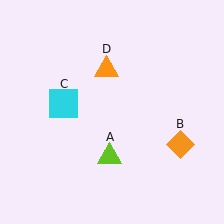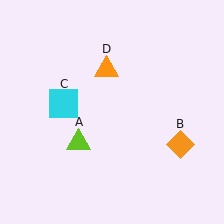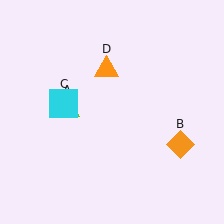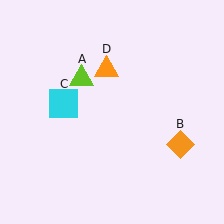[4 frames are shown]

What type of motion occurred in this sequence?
The lime triangle (object A) rotated clockwise around the center of the scene.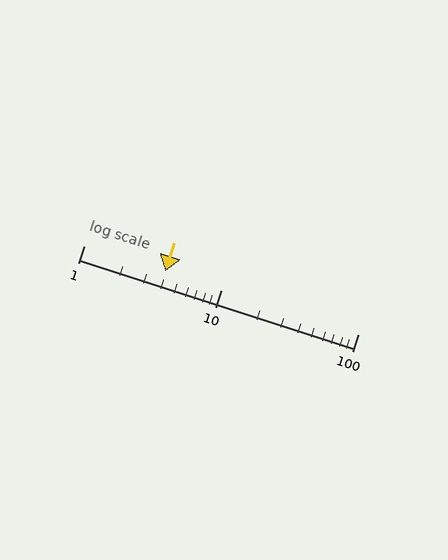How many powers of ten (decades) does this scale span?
The scale spans 2 decades, from 1 to 100.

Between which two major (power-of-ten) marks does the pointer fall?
The pointer is between 1 and 10.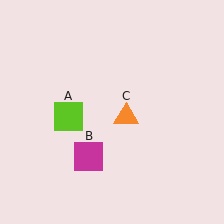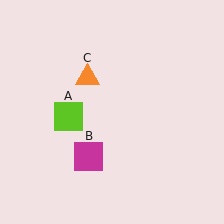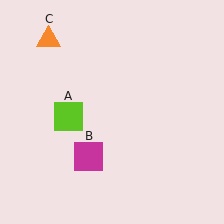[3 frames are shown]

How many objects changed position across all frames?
1 object changed position: orange triangle (object C).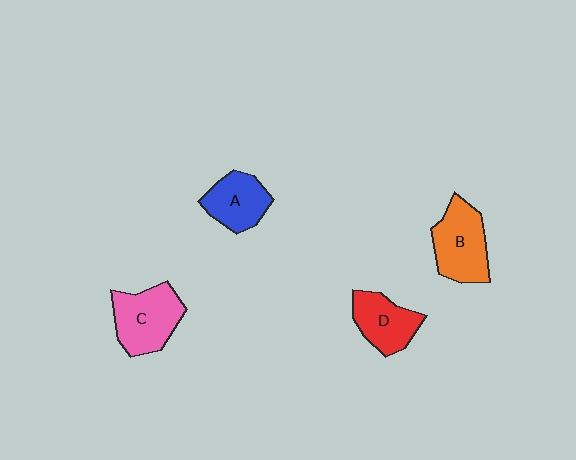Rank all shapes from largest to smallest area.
From largest to smallest: C (pink), B (orange), D (red), A (blue).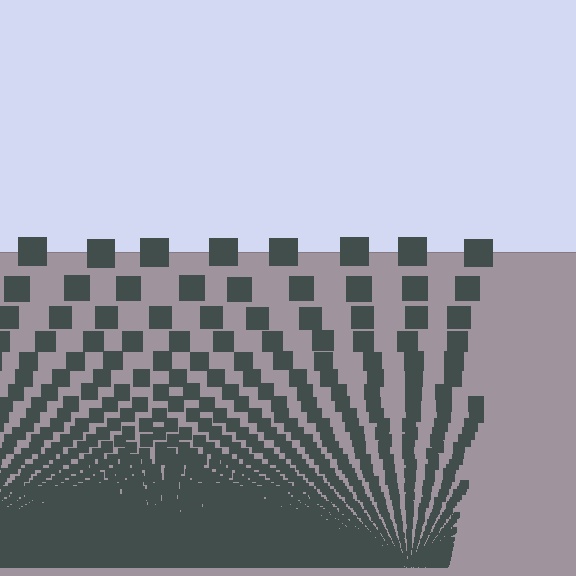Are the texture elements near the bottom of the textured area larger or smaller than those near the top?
Smaller. The gradient is inverted — elements near the bottom are smaller and denser.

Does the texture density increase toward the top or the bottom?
Density increases toward the bottom.